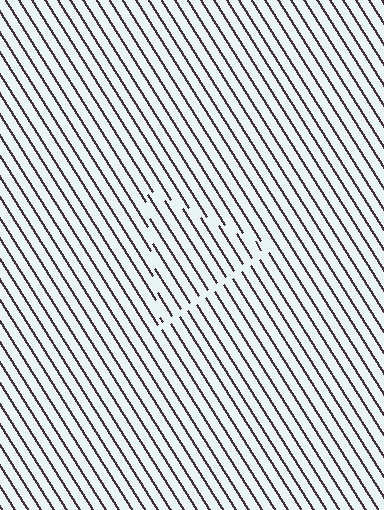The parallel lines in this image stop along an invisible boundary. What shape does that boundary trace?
An illusory triangle. The interior of the shape contains the same grating, shifted by half a period — the contour is defined by the phase discontinuity where line-ends from the inner and outer gratings abut.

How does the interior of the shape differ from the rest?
The interior of the shape contains the same grating, shifted by half a period — the contour is defined by the phase discontinuity where line-ends from the inner and outer gratings abut.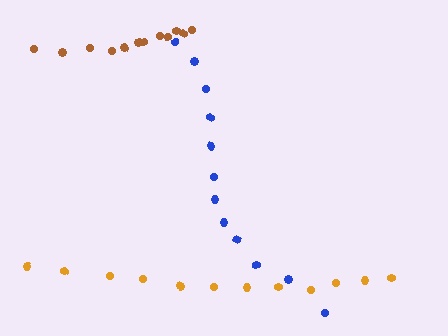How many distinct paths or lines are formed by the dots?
There are 3 distinct paths.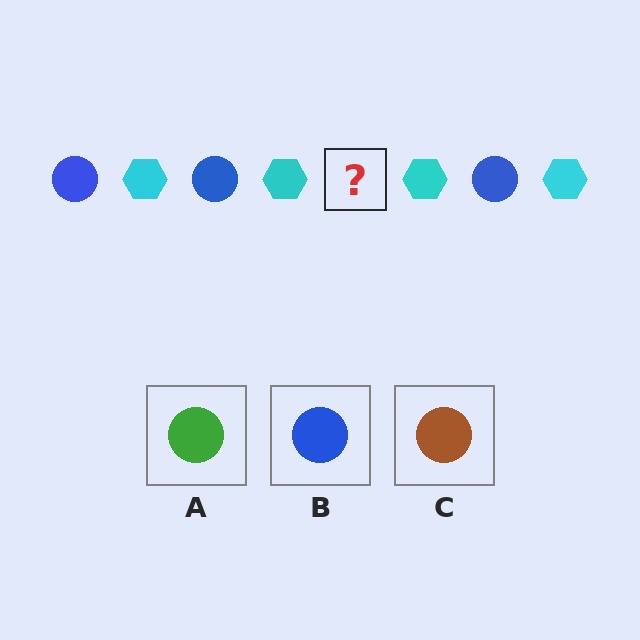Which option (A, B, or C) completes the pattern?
B.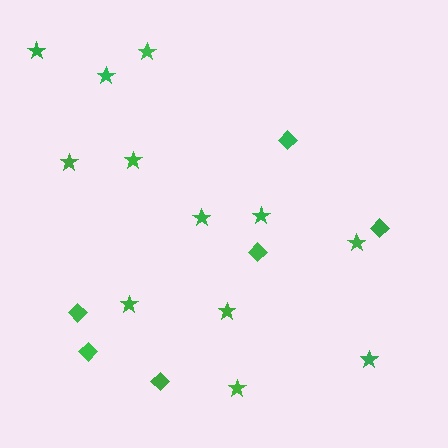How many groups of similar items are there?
There are 2 groups: one group of stars (12) and one group of diamonds (6).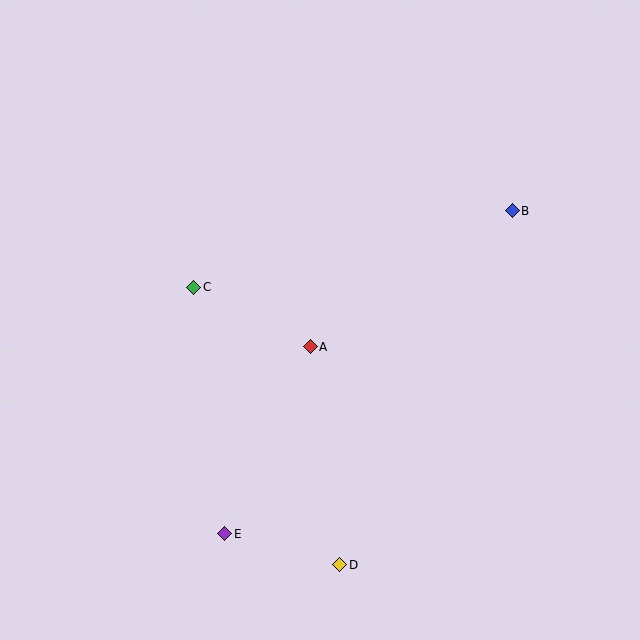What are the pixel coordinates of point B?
Point B is at (512, 211).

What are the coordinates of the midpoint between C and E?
The midpoint between C and E is at (209, 410).